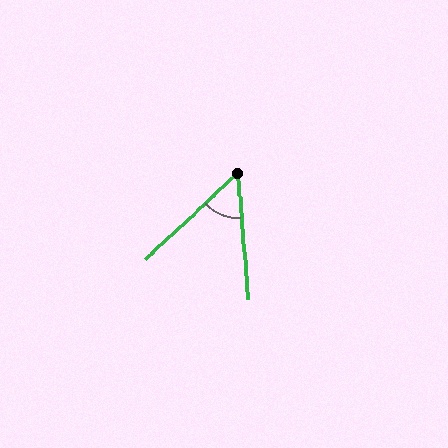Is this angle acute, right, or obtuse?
It is acute.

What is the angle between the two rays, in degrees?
Approximately 52 degrees.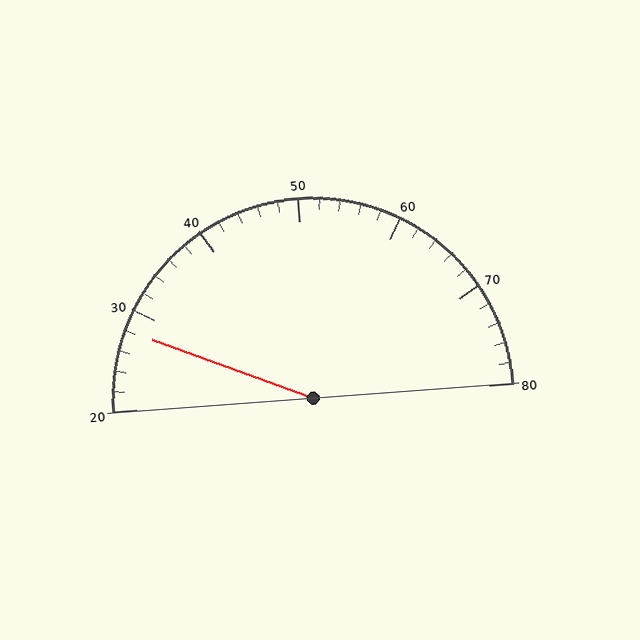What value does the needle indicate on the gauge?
The needle indicates approximately 28.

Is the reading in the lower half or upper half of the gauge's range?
The reading is in the lower half of the range (20 to 80).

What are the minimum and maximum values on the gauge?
The gauge ranges from 20 to 80.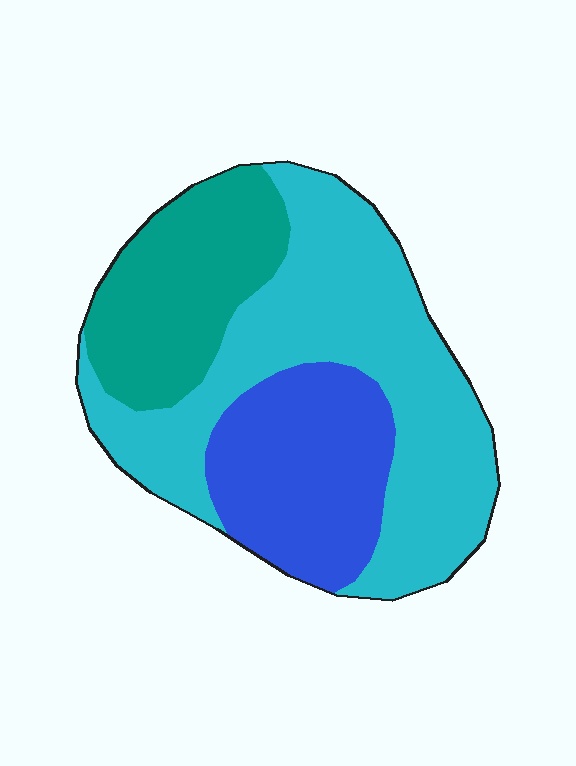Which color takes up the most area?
Cyan, at roughly 50%.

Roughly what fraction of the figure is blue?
Blue covers 25% of the figure.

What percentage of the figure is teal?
Teal covers roughly 25% of the figure.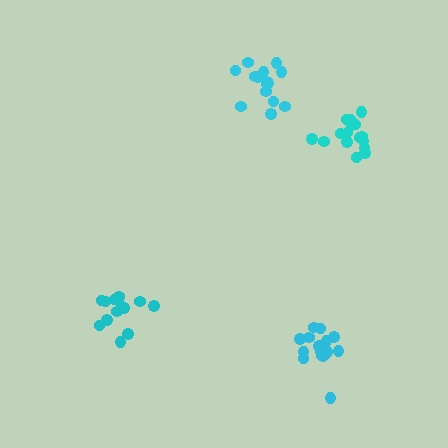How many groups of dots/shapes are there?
There are 4 groups.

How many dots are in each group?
Group 1: 15 dots, Group 2: 17 dots, Group 3: 18 dots, Group 4: 13 dots (63 total).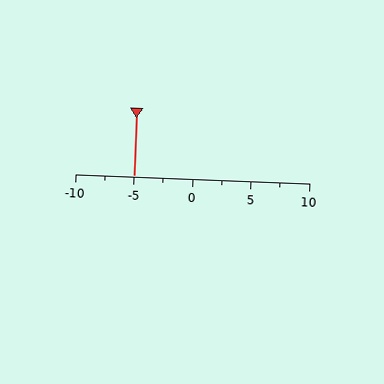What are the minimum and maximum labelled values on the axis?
The axis runs from -10 to 10.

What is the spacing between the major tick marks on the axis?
The major ticks are spaced 5 apart.